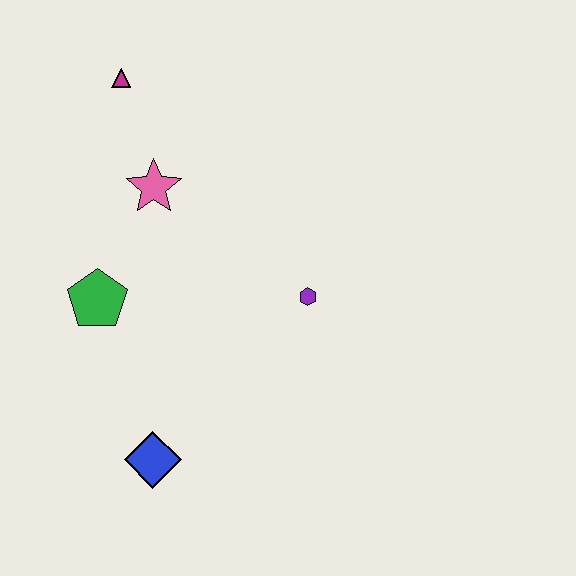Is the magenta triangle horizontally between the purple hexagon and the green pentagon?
Yes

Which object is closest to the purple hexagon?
The pink star is closest to the purple hexagon.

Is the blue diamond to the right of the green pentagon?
Yes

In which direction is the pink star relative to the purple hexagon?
The pink star is to the left of the purple hexagon.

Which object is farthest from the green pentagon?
The magenta triangle is farthest from the green pentagon.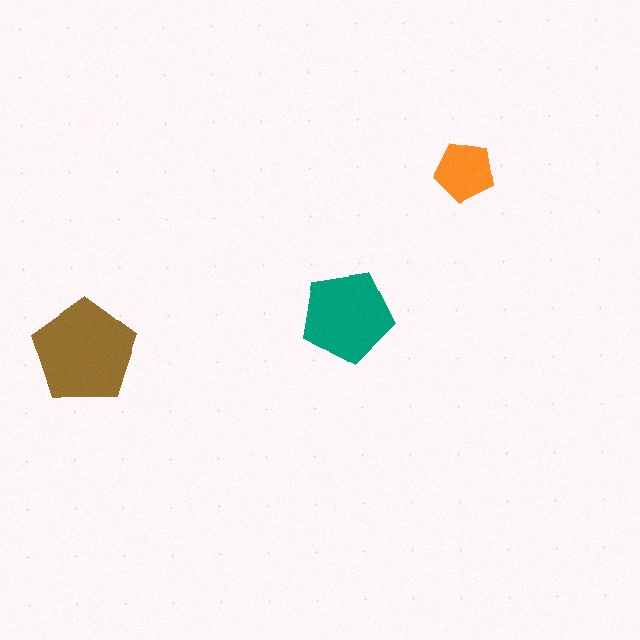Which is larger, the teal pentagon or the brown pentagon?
The brown one.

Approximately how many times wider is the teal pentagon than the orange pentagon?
About 1.5 times wider.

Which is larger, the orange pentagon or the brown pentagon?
The brown one.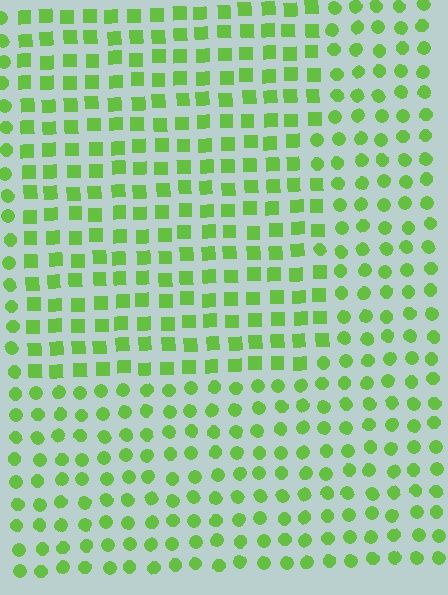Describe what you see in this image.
The image is filled with small lime elements arranged in a uniform grid. A rectangle-shaped region contains squares, while the surrounding area contains circles. The boundary is defined purely by the change in element shape.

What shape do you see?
I see a rectangle.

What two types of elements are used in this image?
The image uses squares inside the rectangle region and circles outside it.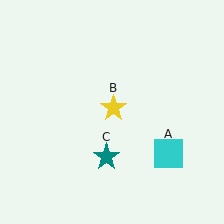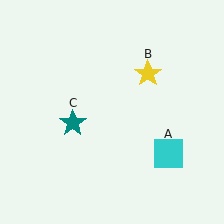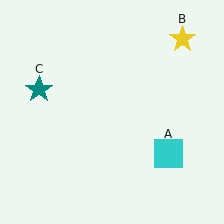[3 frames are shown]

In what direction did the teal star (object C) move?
The teal star (object C) moved up and to the left.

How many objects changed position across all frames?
2 objects changed position: yellow star (object B), teal star (object C).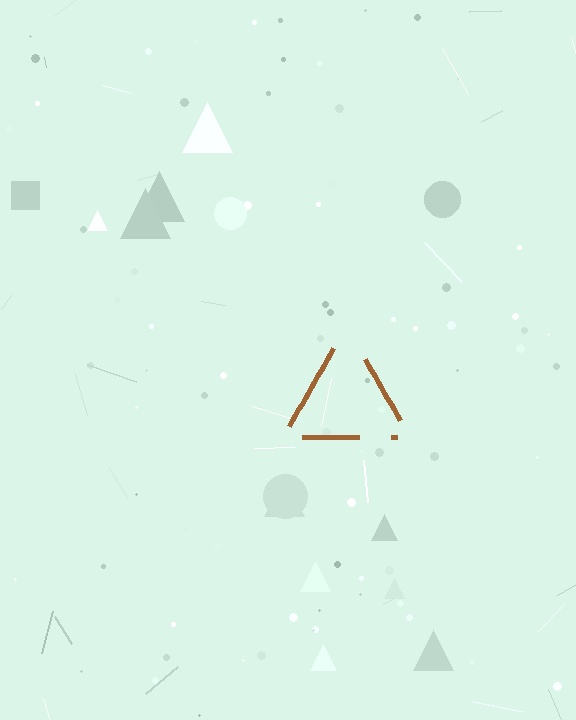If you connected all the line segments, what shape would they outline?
They would outline a triangle.